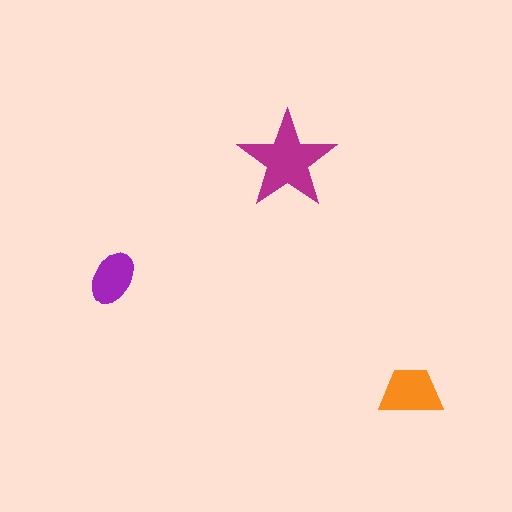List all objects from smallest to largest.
The purple ellipse, the orange trapezoid, the magenta star.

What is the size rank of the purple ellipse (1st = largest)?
3rd.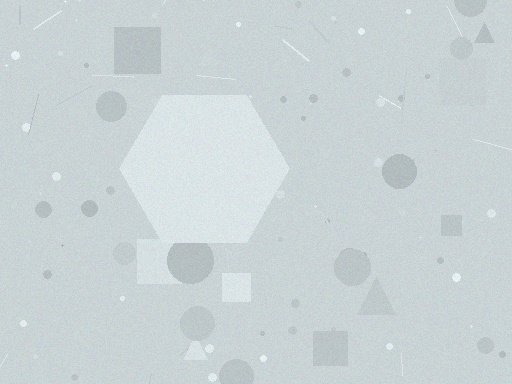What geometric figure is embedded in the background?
A hexagon is embedded in the background.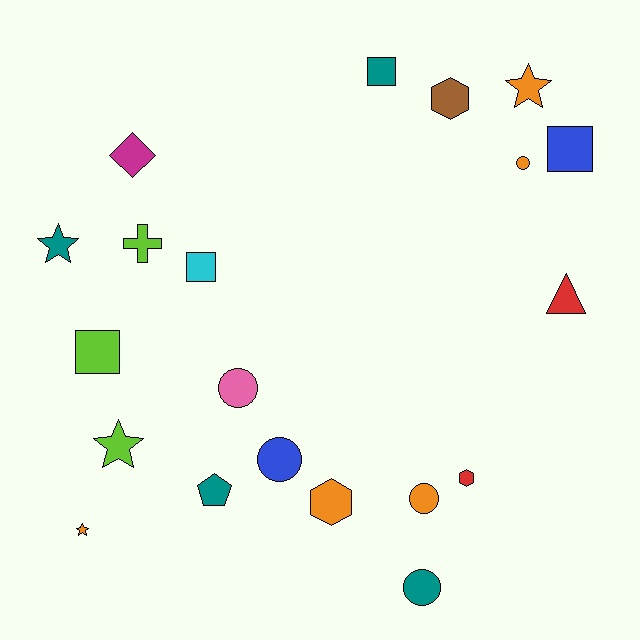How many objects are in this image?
There are 20 objects.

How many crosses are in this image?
There is 1 cross.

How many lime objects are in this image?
There are 3 lime objects.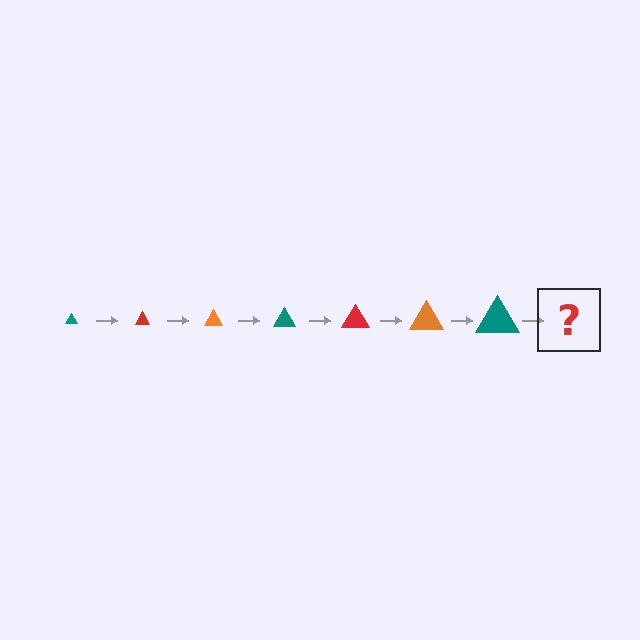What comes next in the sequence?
The next element should be a red triangle, larger than the previous one.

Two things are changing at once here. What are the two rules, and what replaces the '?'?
The two rules are that the triangle grows larger each step and the color cycles through teal, red, and orange. The '?' should be a red triangle, larger than the previous one.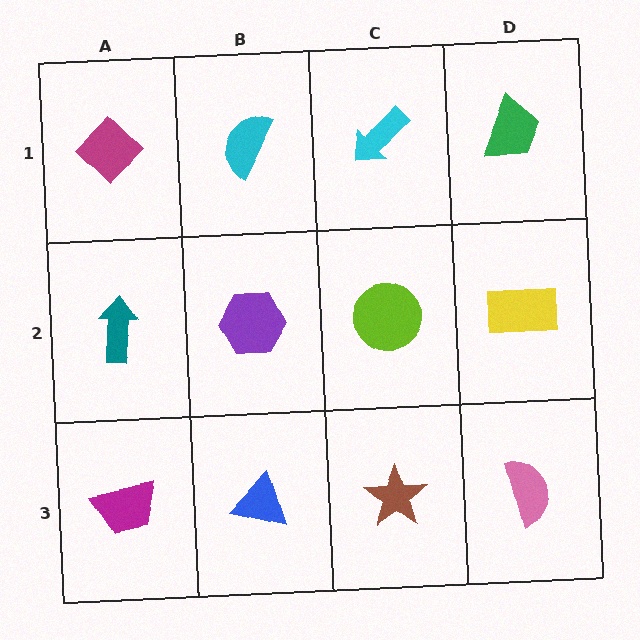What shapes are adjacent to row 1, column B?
A purple hexagon (row 2, column B), a magenta diamond (row 1, column A), a cyan arrow (row 1, column C).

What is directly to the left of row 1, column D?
A cyan arrow.